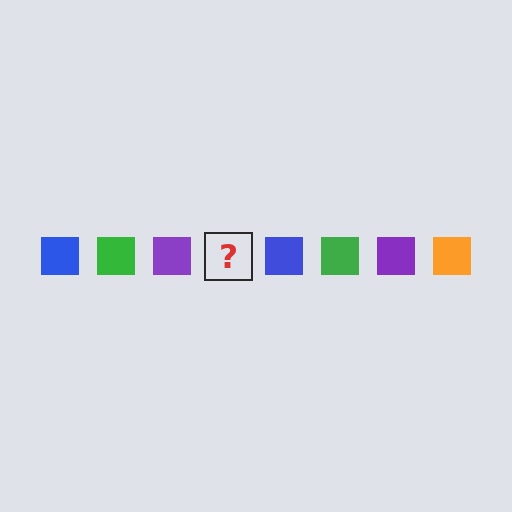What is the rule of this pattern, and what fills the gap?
The rule is that the pattern cycles through blue, green, purple, orange squares. The gap should be filled with an orange square.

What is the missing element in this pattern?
The missing element is an orange square.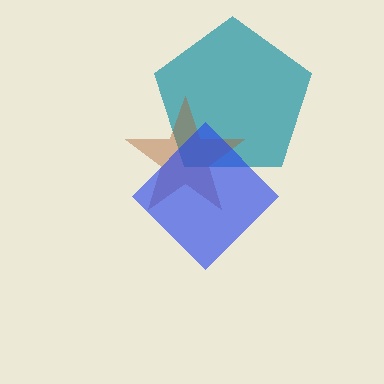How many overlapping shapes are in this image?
There are 3 overlapping shapes in the image.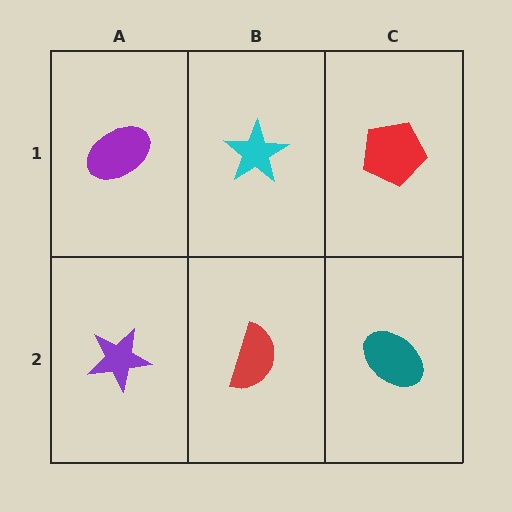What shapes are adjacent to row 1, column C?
A teal ellipse (row 2, column C), a cyan star (row 1, column B).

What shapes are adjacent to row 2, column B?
A cyan star (row 1, column B), a purple star (row 2, column A), a teal ellipse (row 2, column C).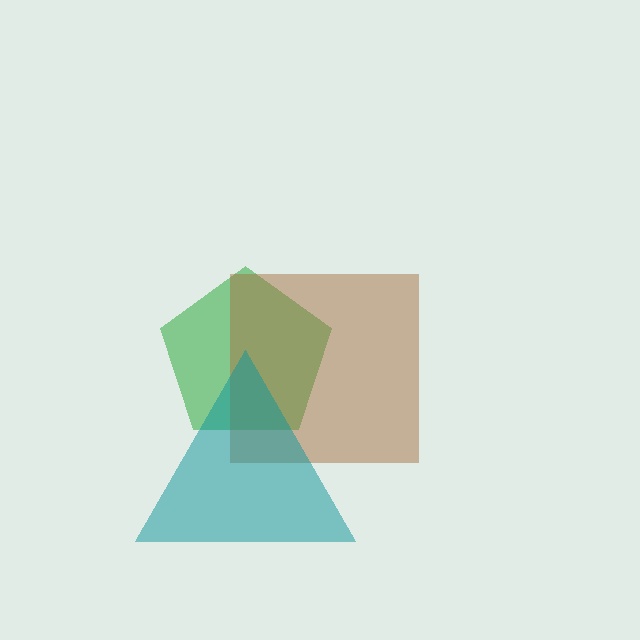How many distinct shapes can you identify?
There are 3 distinct shapes: a green pentagon, a brown square, a teal triangle.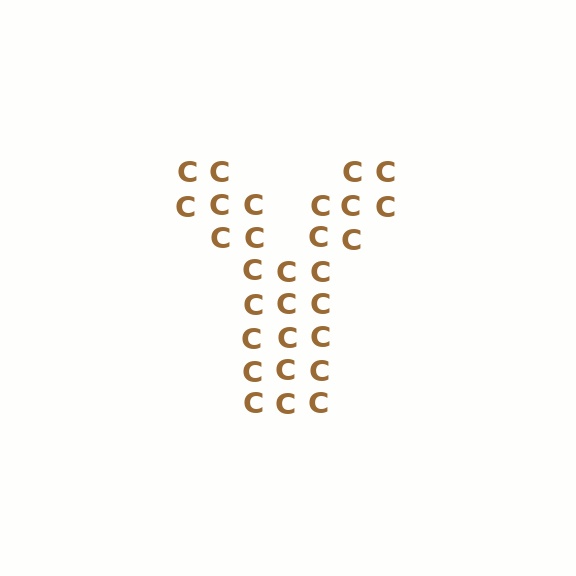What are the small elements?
The small elements are letter C's.